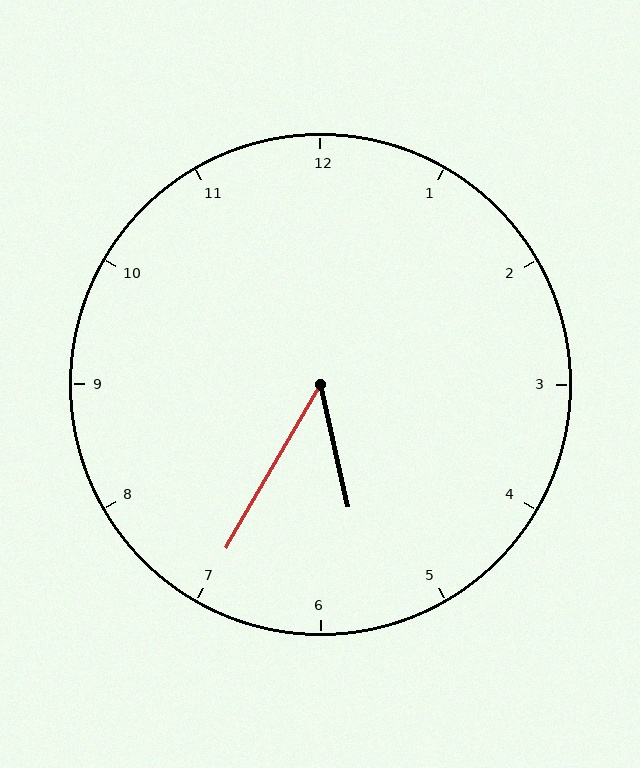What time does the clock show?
5:35.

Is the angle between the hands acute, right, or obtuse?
It is acute.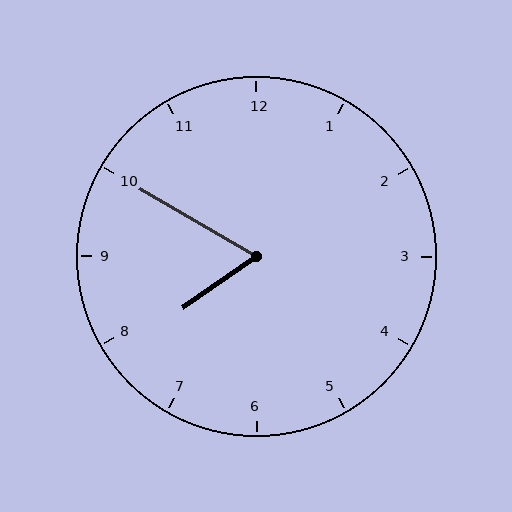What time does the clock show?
7:50.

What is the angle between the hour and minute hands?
Approximately 65 degrees.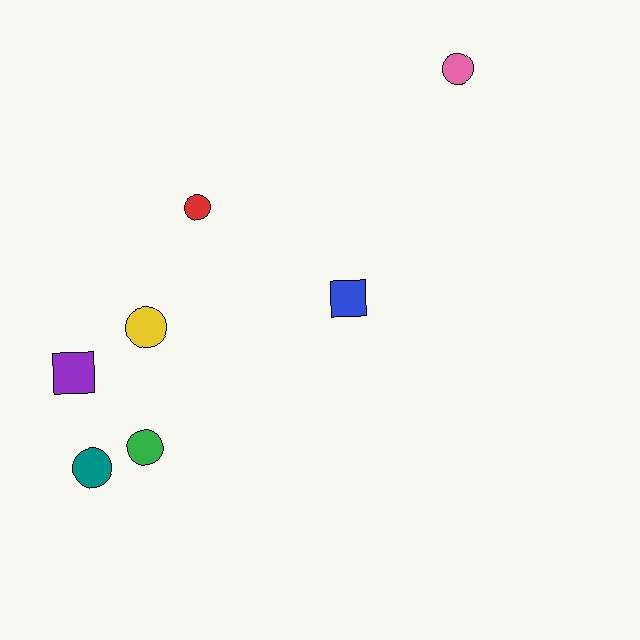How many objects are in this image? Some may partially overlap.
There are 7 objects.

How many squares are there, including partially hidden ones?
There are 2 squares.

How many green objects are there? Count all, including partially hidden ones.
There is 1 green object.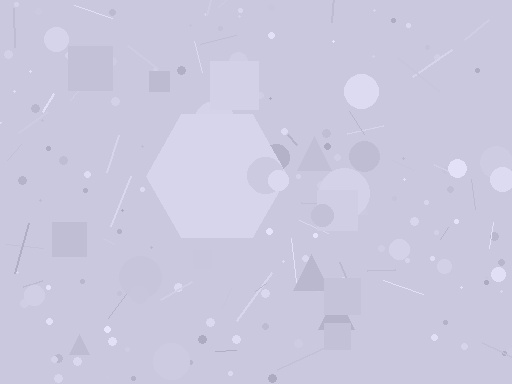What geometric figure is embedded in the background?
A hexagon is embedded in the background.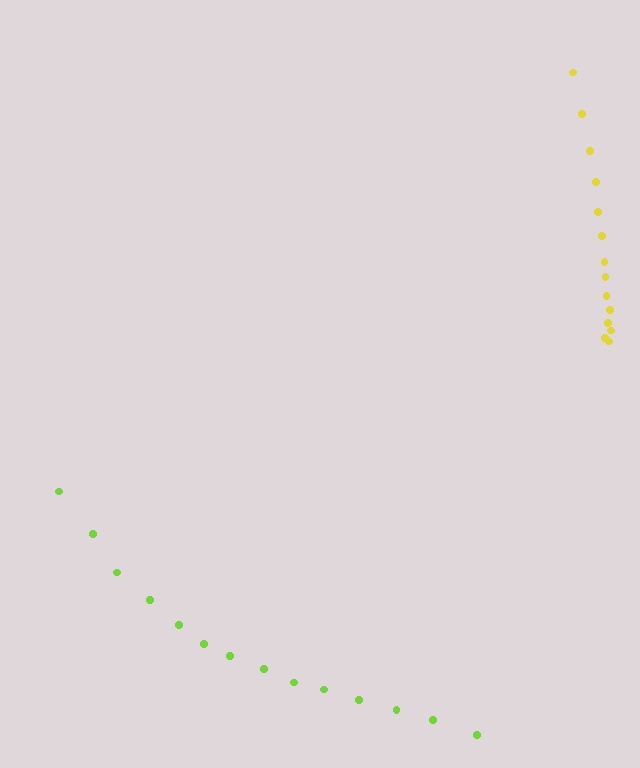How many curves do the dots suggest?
There are 2 distinct paths.